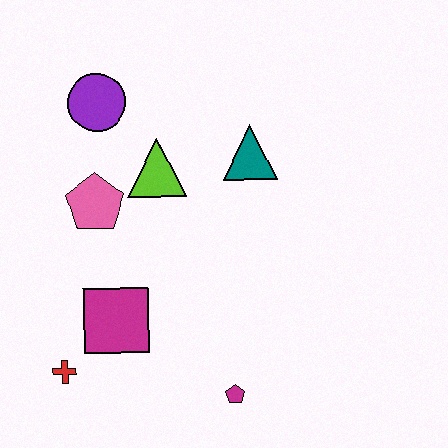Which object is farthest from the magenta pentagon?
The purple circle is farthest from the magenta pentagon.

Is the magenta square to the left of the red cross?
No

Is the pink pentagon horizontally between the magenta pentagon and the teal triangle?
No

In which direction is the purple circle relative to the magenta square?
The purple circle is above the magenta square.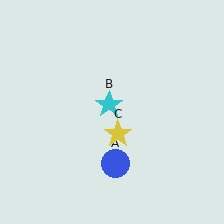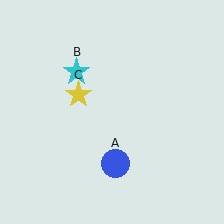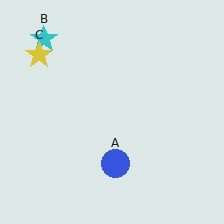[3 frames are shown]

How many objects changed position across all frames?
2 objects changed position: cyan star (object B), yellow star (object C).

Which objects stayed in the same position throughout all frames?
Blue circle (object A) remained stationary.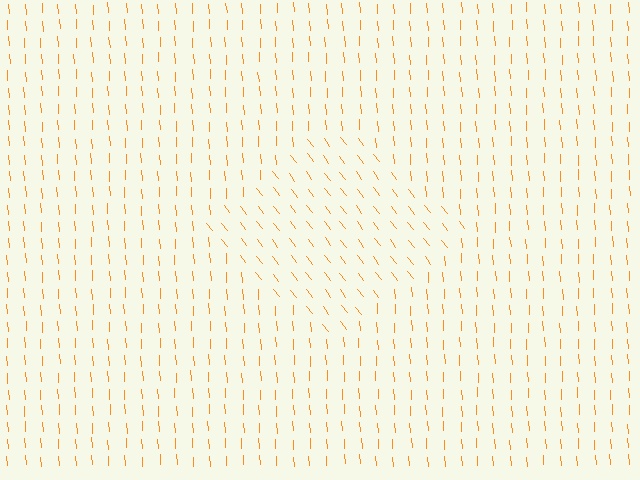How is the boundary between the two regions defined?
The boundary is defined purely by a change in line orientation (approximately 34 degrees difference). All lines are the same color and thickness.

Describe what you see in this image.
The image is filled with small orange line segments. A diamond region in the image has lines oriented differently from the surrounding lines, creating a visible texture boundary.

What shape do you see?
I see a diamond.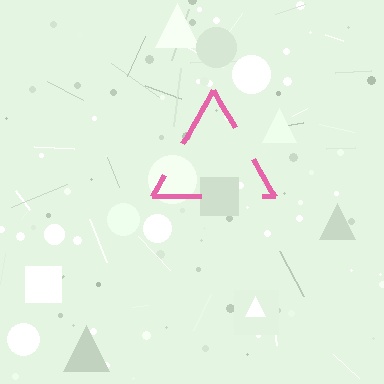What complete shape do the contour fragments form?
The contour fragments form a triangle.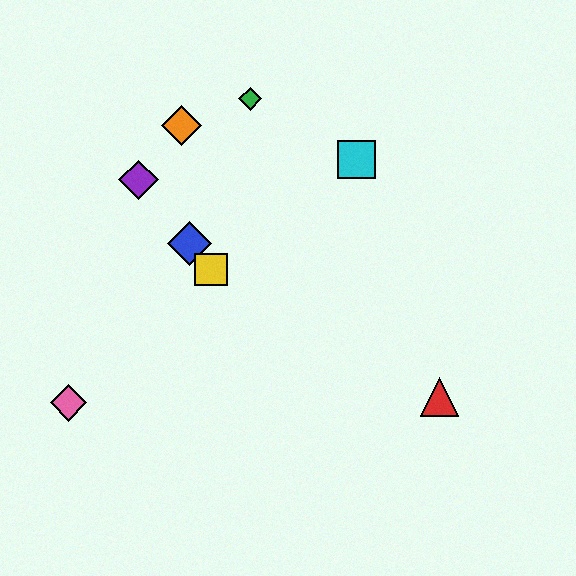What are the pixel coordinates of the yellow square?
The yellow square is at (211, 270).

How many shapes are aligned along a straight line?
3 shapes (the blue diamond, the yellow square, the purple diamond) are aligned along a straight line.